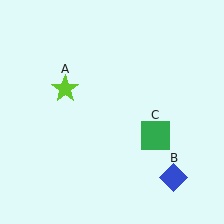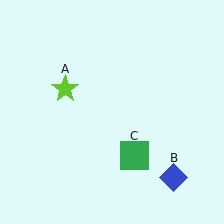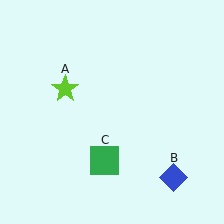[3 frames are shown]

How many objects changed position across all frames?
1 object changed position: green square (object C).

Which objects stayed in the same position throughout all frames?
Lime star (object A) and blue diamond (object B) remained stationary.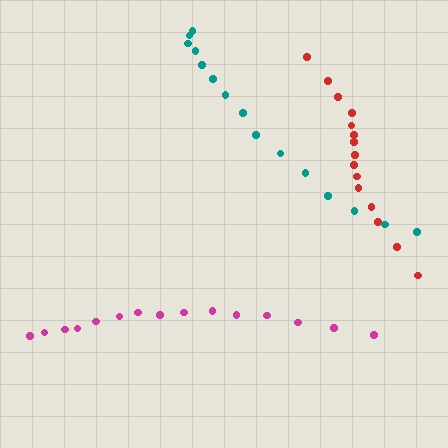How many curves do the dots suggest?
There are 3 distinct paths.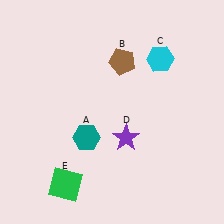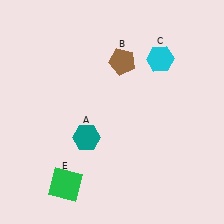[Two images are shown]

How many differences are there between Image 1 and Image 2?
There is 1 difference between the two images.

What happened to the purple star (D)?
The purple star (D) was removed in Image 2. It was in the bottom-right area of Image 1.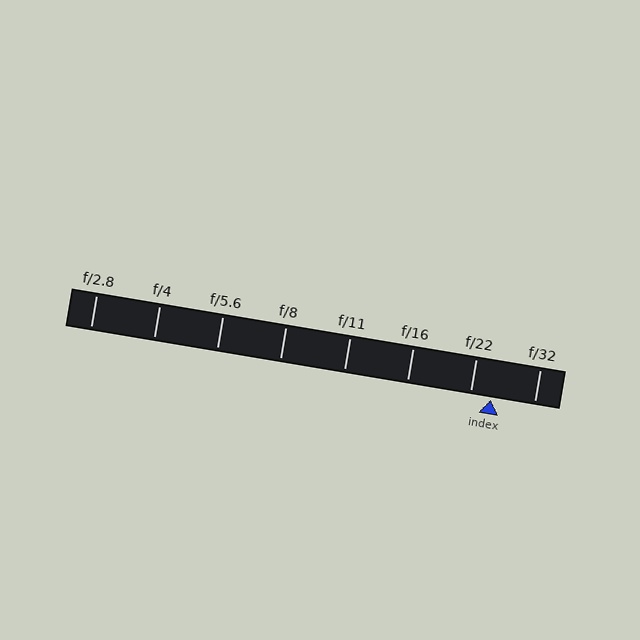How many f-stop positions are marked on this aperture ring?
There are 8 f-stop positions marked.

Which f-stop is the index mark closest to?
The index mark is closest to f/22.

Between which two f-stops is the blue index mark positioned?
The index mark is between f/22 and f/32.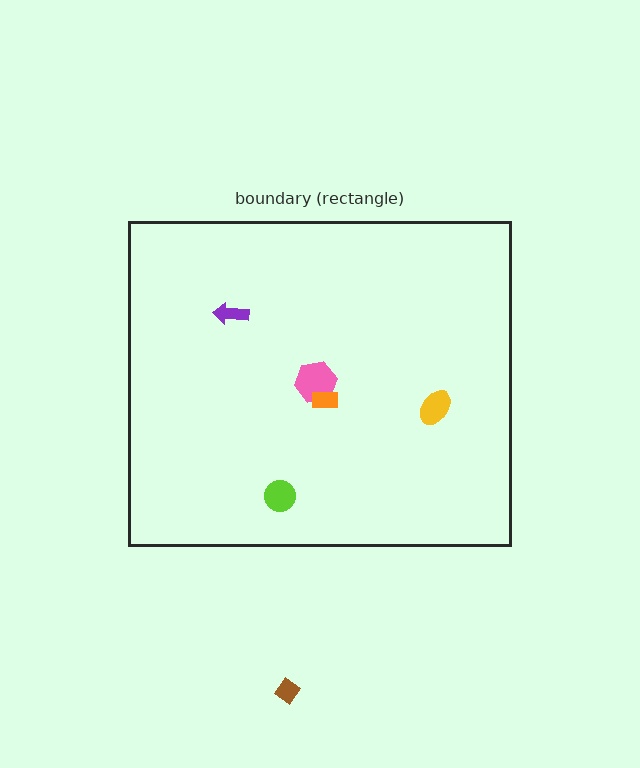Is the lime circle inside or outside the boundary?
Inside.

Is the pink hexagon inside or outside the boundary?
Inside.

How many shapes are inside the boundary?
5 inside, 1 outside.